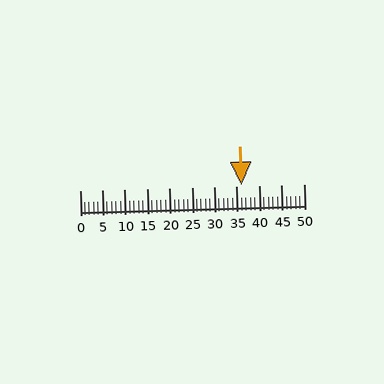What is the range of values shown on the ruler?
The ruler shows values from 0 to 50.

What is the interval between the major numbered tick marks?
The major tick marks are spaced 5 units apart.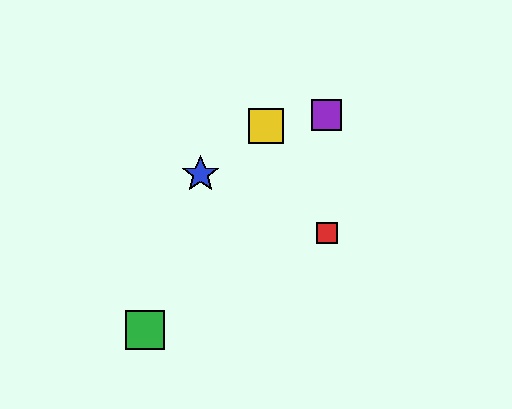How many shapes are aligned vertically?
2 shapes (the red square, the purple square) are aligned vertically.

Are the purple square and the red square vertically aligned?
Yes, both are at x≈327.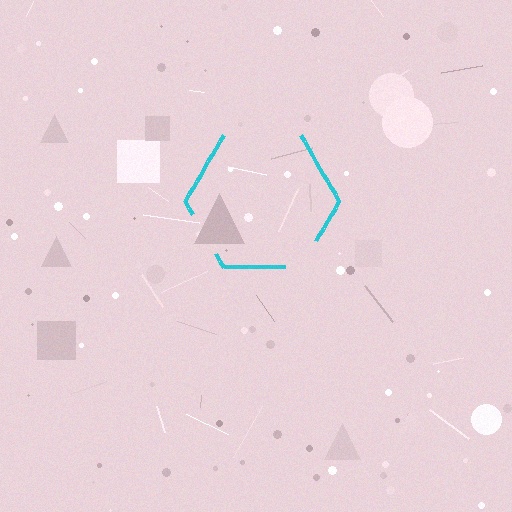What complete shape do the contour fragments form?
The contour fragments form a hexagon.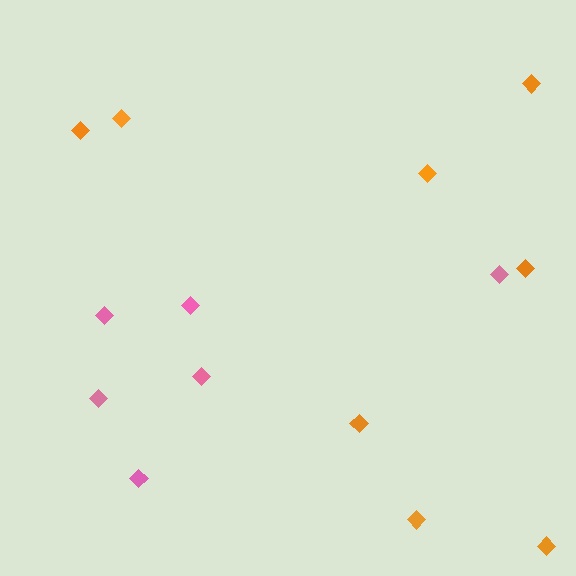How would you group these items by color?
There are 2 groups: one group of pink diamonds (6) and one group of orange diamonds (8).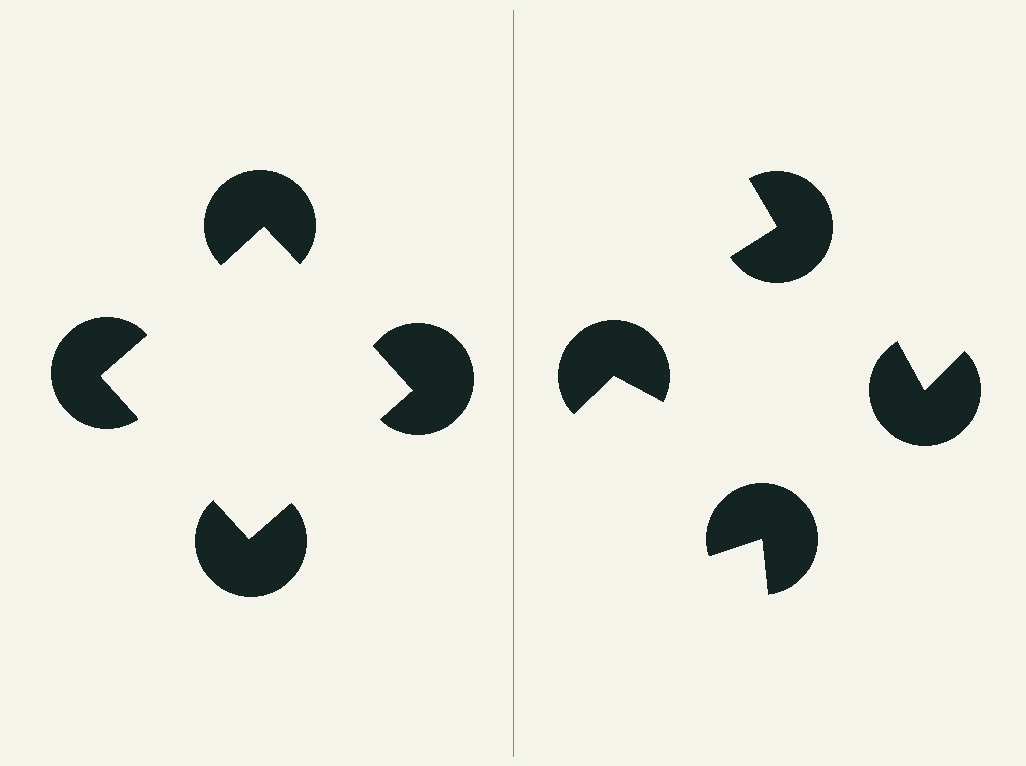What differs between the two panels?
The pac-man discs are positioned identically on both sides; only the wedge orientations differ. On the left they align to a square; on the right they are misaligned.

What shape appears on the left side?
An illusory square.